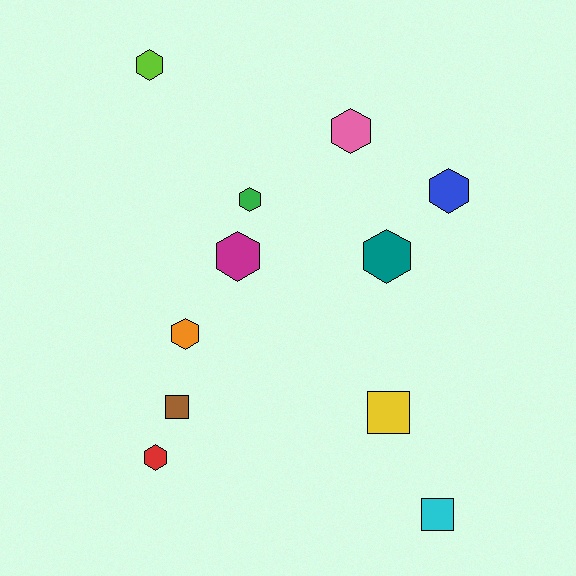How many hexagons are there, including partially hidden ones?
There are 8 hexagons.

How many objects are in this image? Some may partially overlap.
There are 11 objects.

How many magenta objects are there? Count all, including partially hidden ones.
There is 1 magenta object.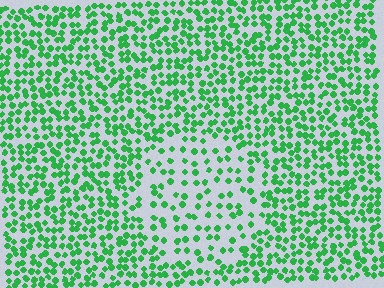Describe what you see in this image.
The image contains small green elements arranged at two different densities. A circle-shaped region is visible where the elements are less densely packed than the surrounding area.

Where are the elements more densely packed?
The elements are more densely packed outside the circle boundary.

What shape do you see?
I see a circle.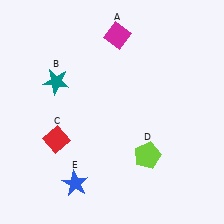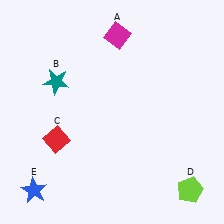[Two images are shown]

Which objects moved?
The objects that moved are: the lime pentagon (D), the blue star (E).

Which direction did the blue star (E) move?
The blue star (E) moved left.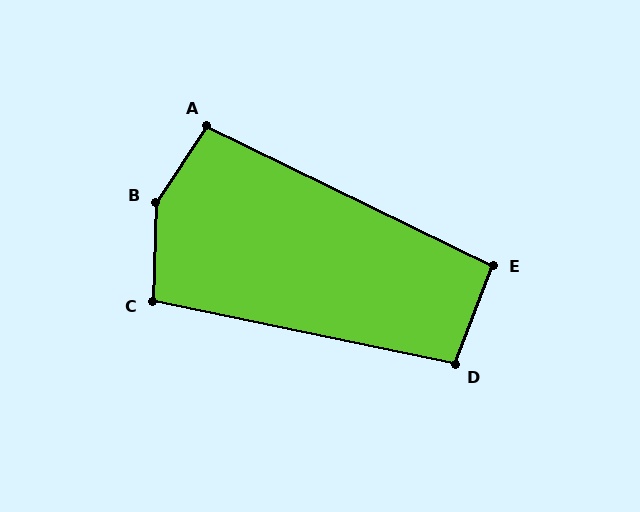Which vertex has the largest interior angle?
B, at approximately 148 degrees.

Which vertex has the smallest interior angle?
E, at approximately 95 degrees.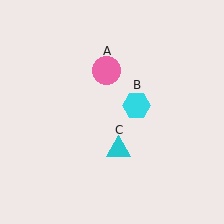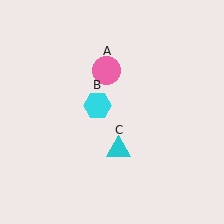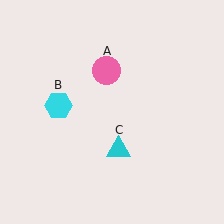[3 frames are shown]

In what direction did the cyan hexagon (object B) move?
The cyan hexagon (object B) moved left.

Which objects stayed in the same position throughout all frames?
Pink circle (object A) and cyan triangle (object C) remained stationary.